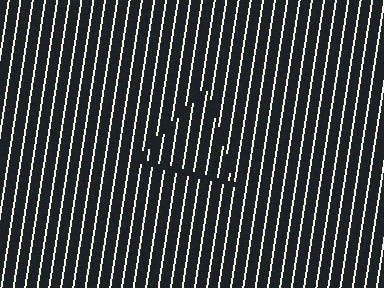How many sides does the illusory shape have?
3 sides — the line-ends trace a triangle.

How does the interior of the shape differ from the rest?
The interior of the shape contains the same grating, shifted by half a period — the contour is defined by the phase discontinuity where line-ends from the inner and outer gratings abut.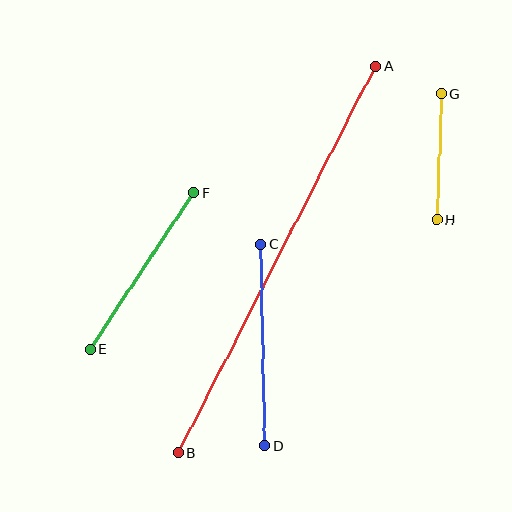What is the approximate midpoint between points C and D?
The midpoint is at approximately (263, 345) pixels.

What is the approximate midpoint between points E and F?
The midpoint is at approximately (142, 271) pixels.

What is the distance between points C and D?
The distance is approximately 202 pixels.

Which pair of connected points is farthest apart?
Points A and B are farthest apart.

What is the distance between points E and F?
The distance is approximately 188 pixels.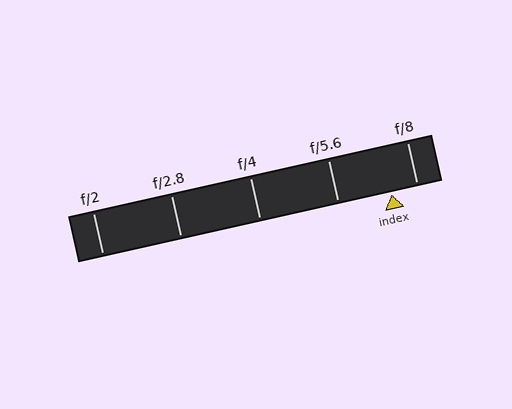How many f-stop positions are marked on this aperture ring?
There are 5 f-stop positions marked.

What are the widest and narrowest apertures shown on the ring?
The widest aperture shown is f/2 and the narrowest is f/8.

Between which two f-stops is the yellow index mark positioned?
The index mark is between f/5.6 and f/8.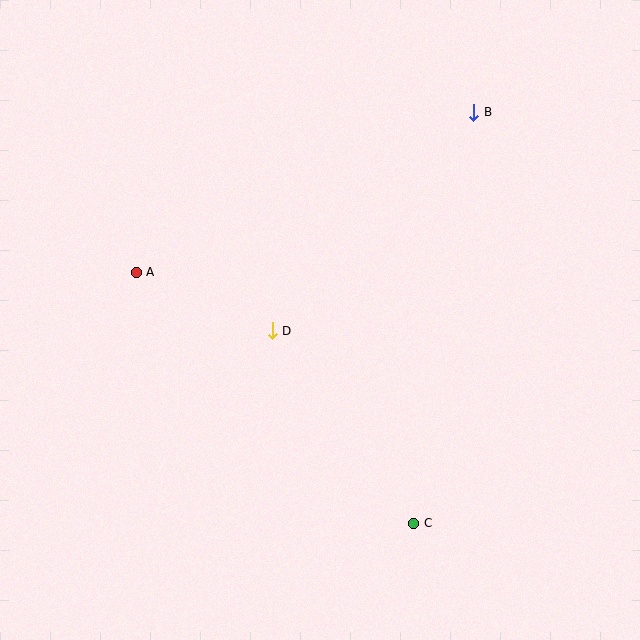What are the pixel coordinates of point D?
Point D is at (272, 331).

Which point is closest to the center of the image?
Point D at (272, 331) is closest to the center.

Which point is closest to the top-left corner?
Point A is closest to the top-left corner.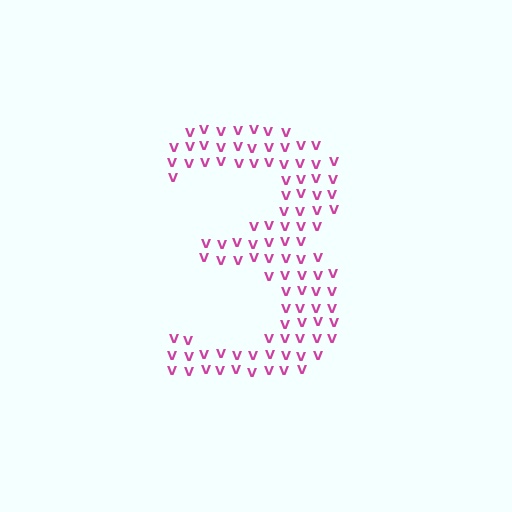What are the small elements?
The small elements are letter V's.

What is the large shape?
The large shape is the digit 3.